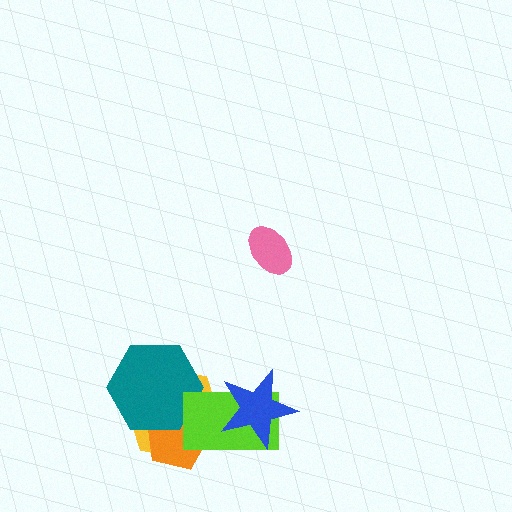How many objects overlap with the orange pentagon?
3 objects overlap with the orange pentagon.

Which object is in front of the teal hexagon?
The lime rectangle is in front of the teal hexagon.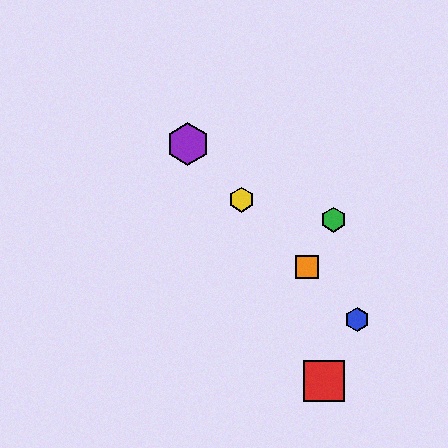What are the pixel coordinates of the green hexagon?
The green hexagon is at (333, 220).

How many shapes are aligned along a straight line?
4 shapes (the blue hexagon, the yellow hexagon, the purple hexagon, the orange square) are aligned along a straight line.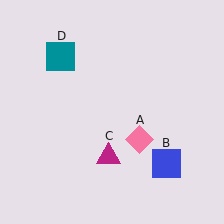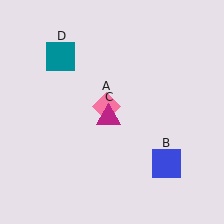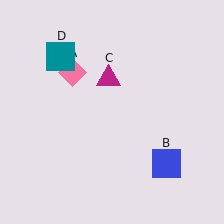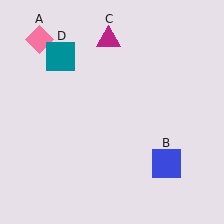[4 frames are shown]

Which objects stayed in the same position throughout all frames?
Blue square (object B) and teal square (object D) remained stationary.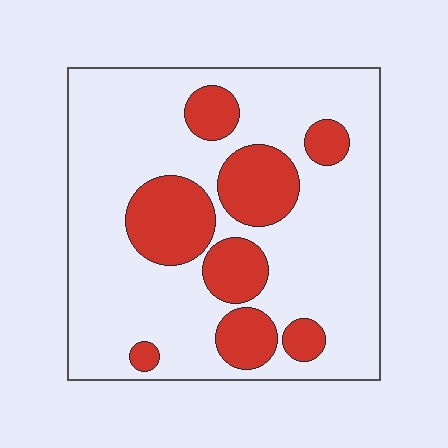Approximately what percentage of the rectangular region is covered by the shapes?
Approximately 25%.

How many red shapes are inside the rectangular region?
8.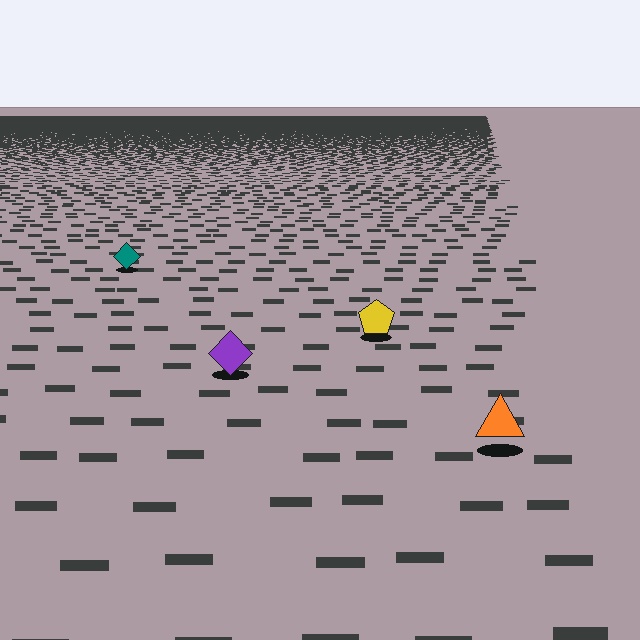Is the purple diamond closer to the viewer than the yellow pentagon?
Yes. The purple diamond is closer — you can tell from the texture gradient: the ground texture is coarser near it.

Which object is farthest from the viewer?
The teal diamond is farthest from the viewer. It appears smaller and the ground texture around it is denser.